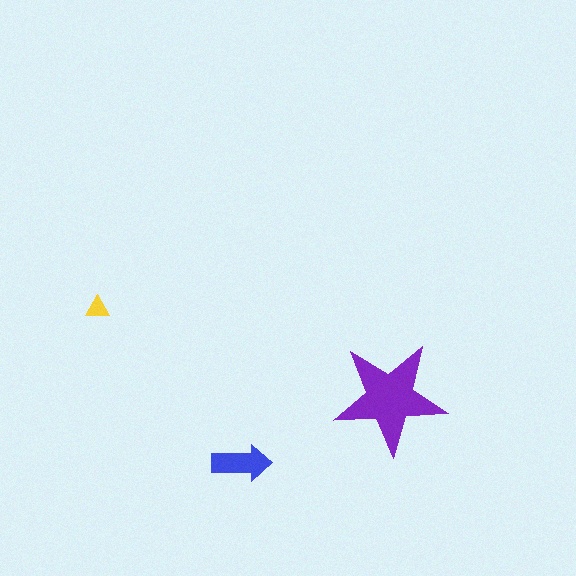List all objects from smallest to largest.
The yellow triangle, the blue arrow, the purple star.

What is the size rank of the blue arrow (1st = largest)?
2nd.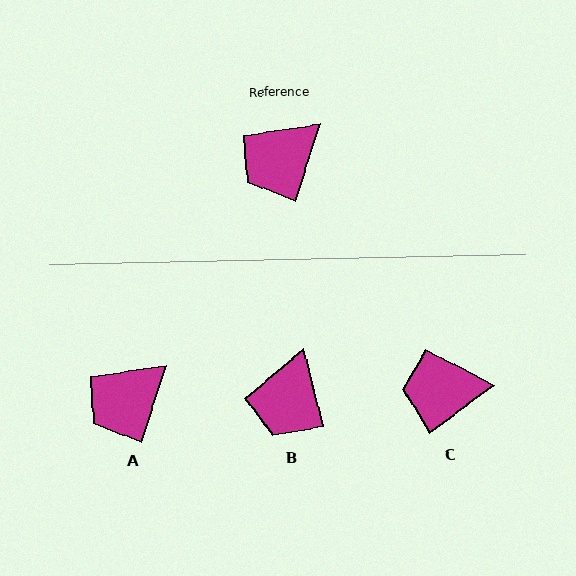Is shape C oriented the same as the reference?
No, it is off by about 36 degrees.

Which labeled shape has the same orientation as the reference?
A.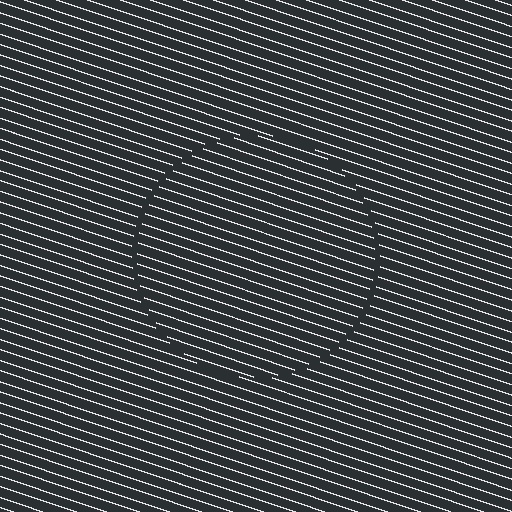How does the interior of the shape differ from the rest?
The interior of the shape contains the same grating, shifted by half a period — the contour is defined by the phase discontinuity where line-ends from the inner and outer gratings abut.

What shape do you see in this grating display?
An illusory circle. The interior of the shape contains the same grating, shifted by half a period — the contour is defined by the phase discontinuity where line-ends from the inner and outer gratings abut.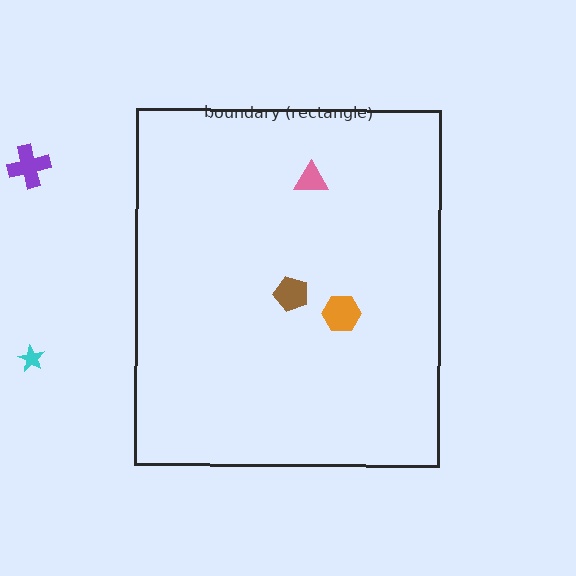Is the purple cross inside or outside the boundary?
Outside.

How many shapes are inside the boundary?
3 inside, 2 outside.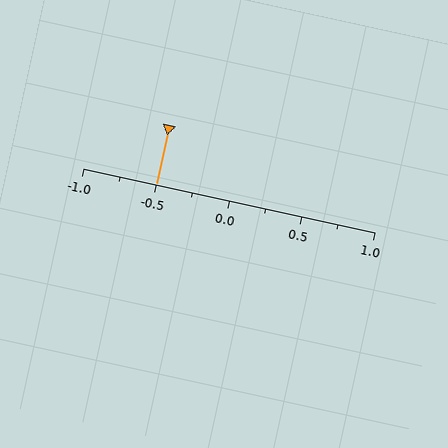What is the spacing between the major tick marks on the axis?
The major ticks are spaced 0.5 apart.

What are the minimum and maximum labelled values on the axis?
The axis runs from -1.0 to 1.0.